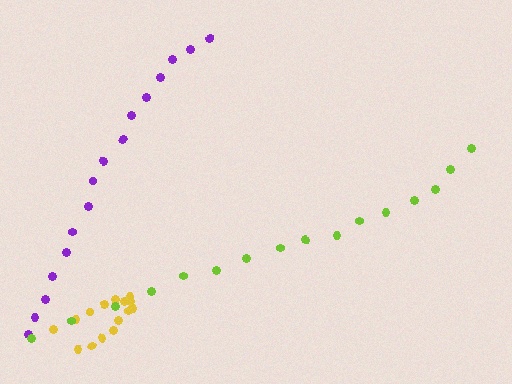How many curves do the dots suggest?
There are 3 distinct paths.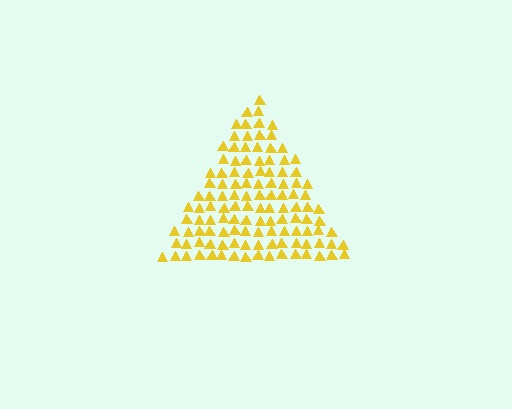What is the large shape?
The large shape is a triangle.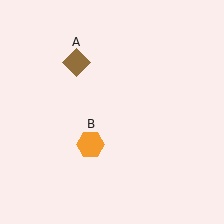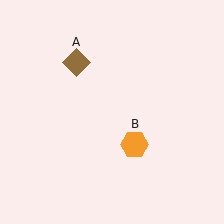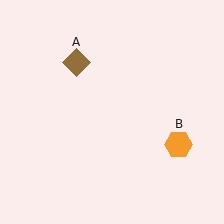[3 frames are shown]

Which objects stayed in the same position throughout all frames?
Brown diamond (object A) remained stationary.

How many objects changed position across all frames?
1 object changed position: orange hexagon (object B).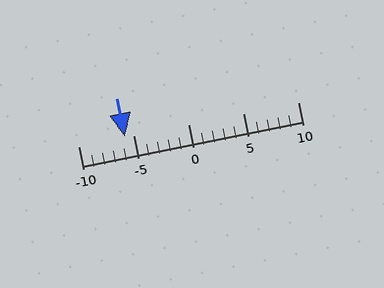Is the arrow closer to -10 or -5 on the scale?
The arrow is closer to -5.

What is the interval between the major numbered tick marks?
The major tick marks are spaced 5 units apart.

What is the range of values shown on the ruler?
The ruler shows values from -10 to 10.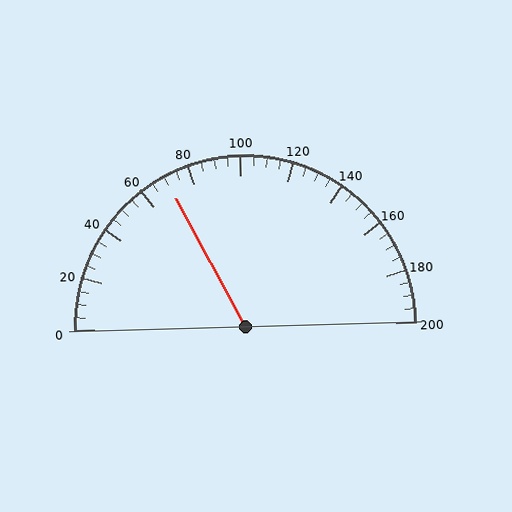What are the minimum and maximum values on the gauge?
The gauge ranges from 0 to 200.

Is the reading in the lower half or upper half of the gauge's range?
The reading is in the lower half of the range (0 to 200).